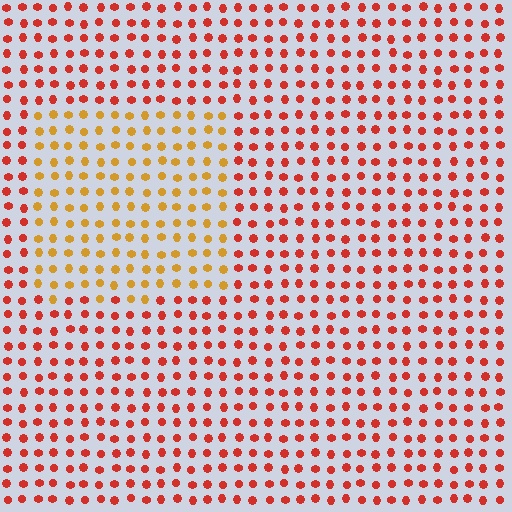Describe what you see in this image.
The image is filled with small red elements in a uniform arrangement. A rectangle-shaped region is visible where the elements are tinted to a slightly different hue, forming a subtle color boundary.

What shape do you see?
I see a rectangle.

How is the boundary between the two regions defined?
The boundary is defined purely by a slight shift in hue (about 38 degrees). Spacing, size, and orientation are identical on both sides.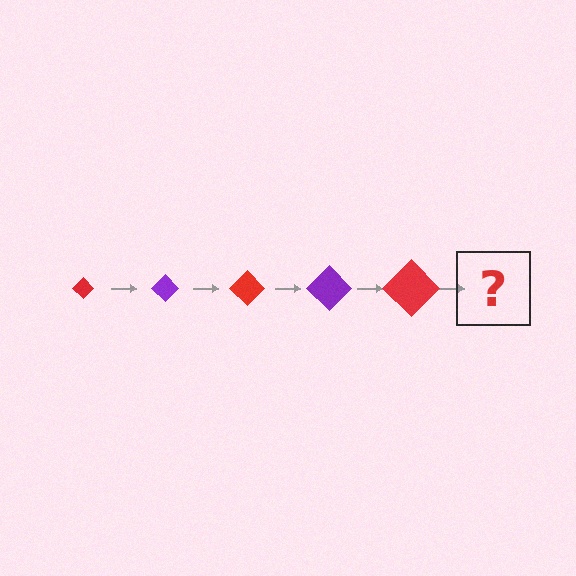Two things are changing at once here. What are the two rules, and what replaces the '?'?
The two rules are that the diamond grows larger each step and the color cycles through red and purple. The '?' should be a purple diamond, larger than the previous one.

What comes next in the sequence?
The next element should be a purple diamond, larger than the previous one.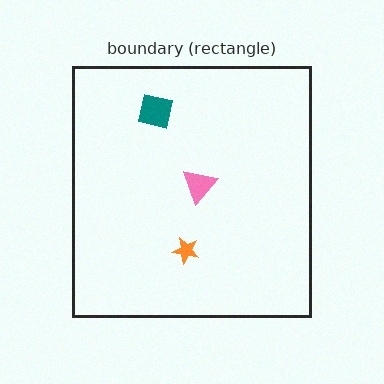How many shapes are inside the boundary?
3 inside, 0 outside.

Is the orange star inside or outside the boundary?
Inside.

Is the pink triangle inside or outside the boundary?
Inside.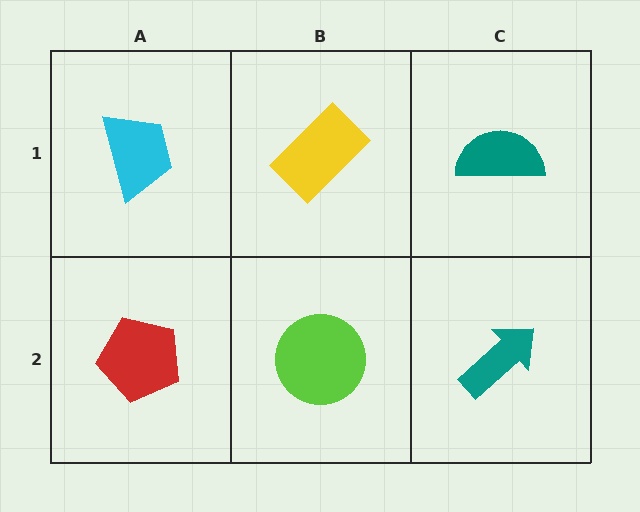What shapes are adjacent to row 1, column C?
A teal arrow (row 2, column C), a yellow rectangle (row 1, column B).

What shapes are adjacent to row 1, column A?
A red pentagon (row 2, column A), a yellow rectangle (row 1, column B).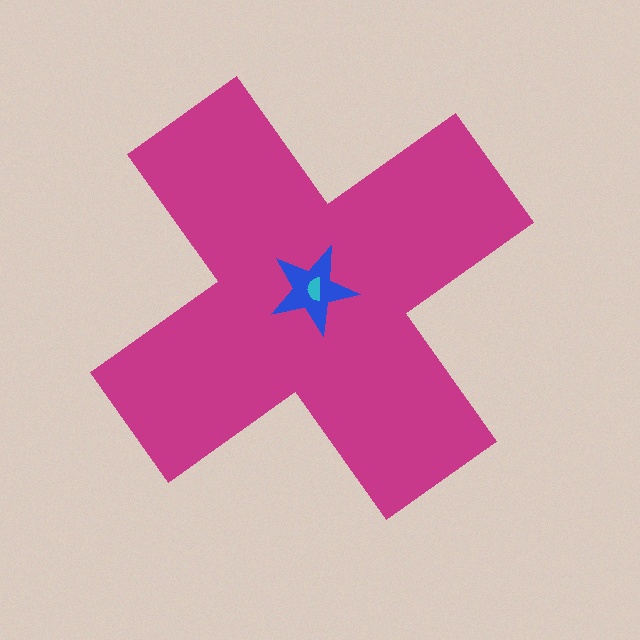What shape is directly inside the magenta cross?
The blue star.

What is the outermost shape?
The magenta cross.